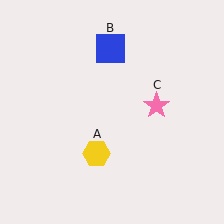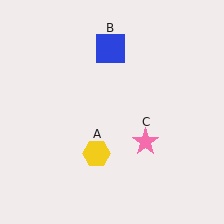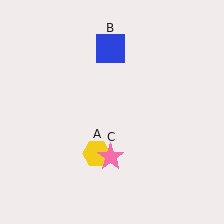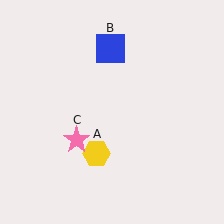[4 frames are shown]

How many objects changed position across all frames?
1 object changed position: pink star (object C).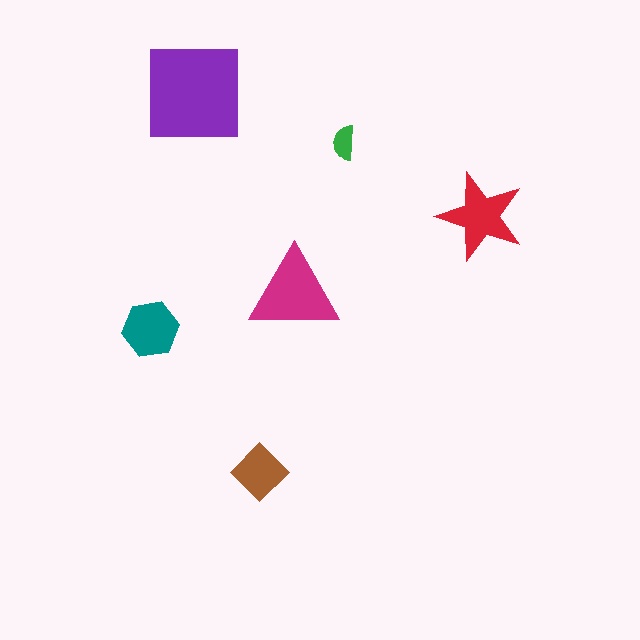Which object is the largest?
The purple square.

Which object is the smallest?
The green semicircle.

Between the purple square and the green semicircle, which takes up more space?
The purple square.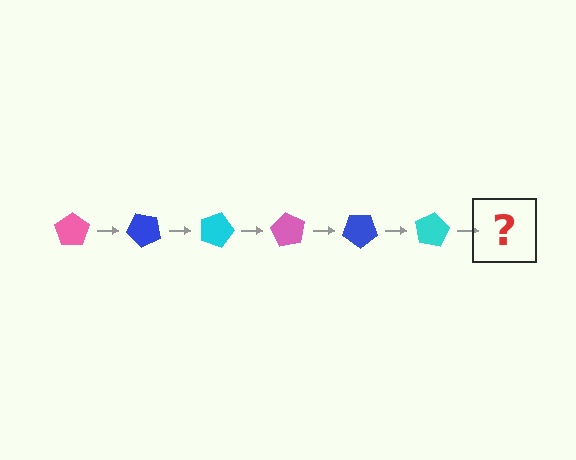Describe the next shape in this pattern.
It should be a pink pentagon, rotated 270 degrees from the start.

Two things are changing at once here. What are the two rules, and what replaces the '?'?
The two rules are that it rotates 45 degrees each step and the color cycles through pink, blue, and cyan. The '?' should be a pink pentagon, rotated 270 degrees from the start.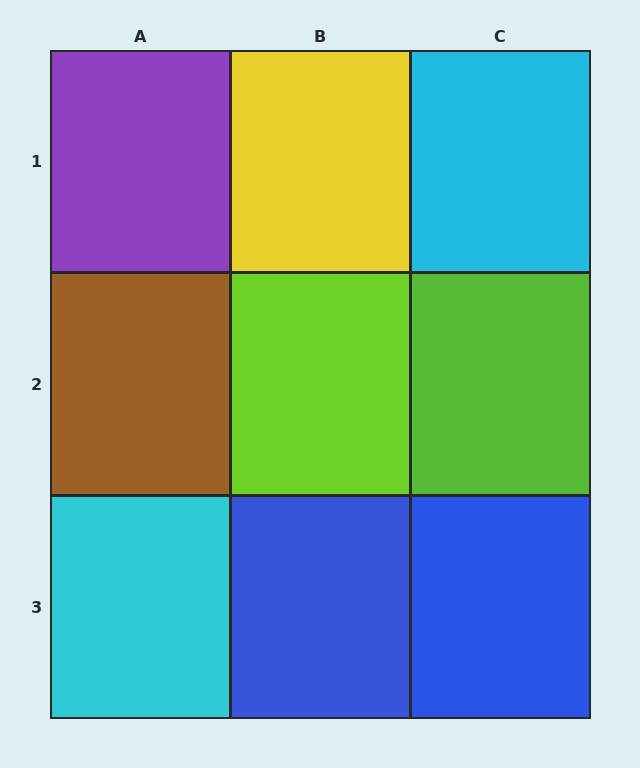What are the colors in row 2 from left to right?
Brown, lime, lime.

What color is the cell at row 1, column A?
Purple.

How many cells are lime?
2 cells are lime.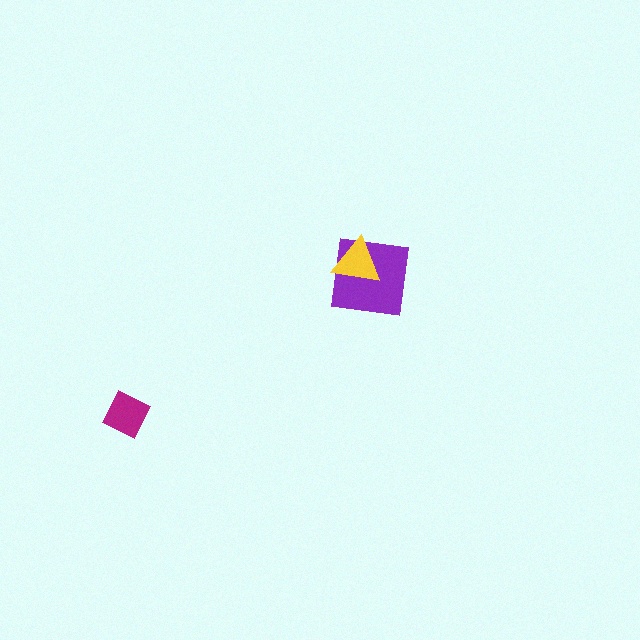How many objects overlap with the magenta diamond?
0 objects overlap with the magenta diamond.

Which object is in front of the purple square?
The yellow triangle is in front of the purple square.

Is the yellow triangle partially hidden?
No, no other shape covers it.